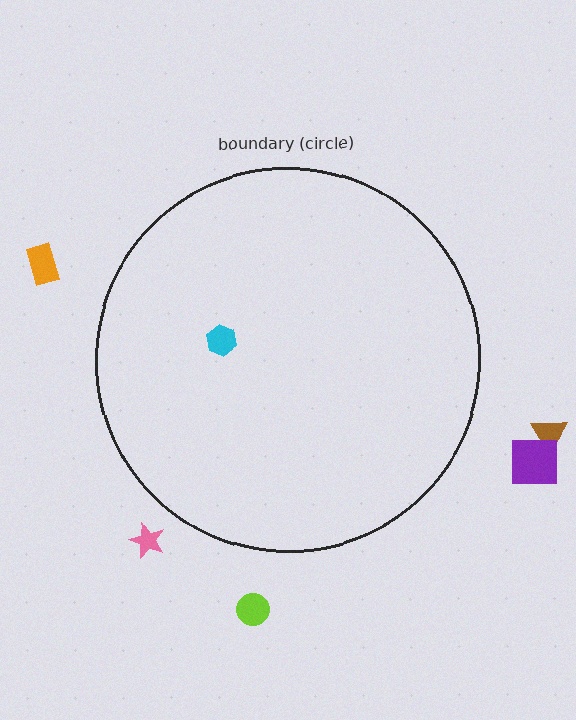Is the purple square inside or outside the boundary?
Outside.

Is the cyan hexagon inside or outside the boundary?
Inside.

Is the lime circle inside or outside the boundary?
Outside.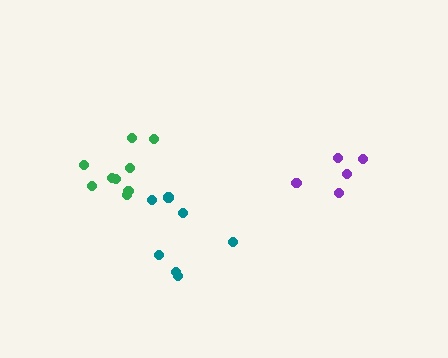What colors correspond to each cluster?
The clusters are colored: purple, green, teal.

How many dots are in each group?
Group 1: 5 dots, Group 2: 9 dots, Group 3: 7 dots (21 total).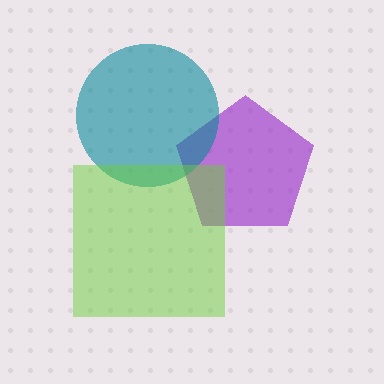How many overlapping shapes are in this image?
There are 3 overlapping shapes in the image.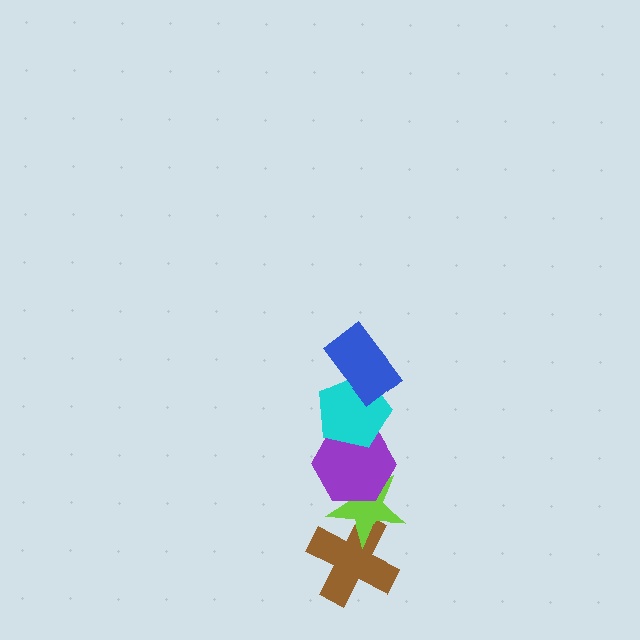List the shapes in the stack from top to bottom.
From top to bottom: the blue rectangle, the cyan pentagon, the purple hexagon, the lime star, the brown cross.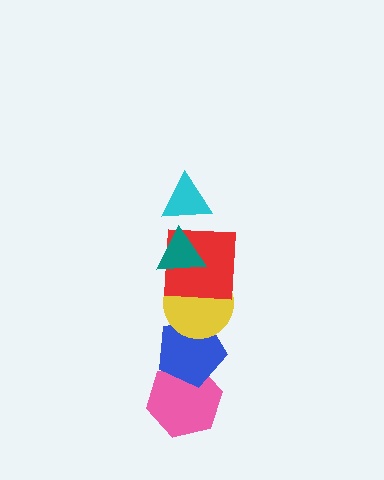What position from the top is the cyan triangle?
The cyan triangle is 1st from the top.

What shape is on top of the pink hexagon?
The blue pentagon is on top of the pink hexagon.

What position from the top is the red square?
The red square is 3rd from the top.